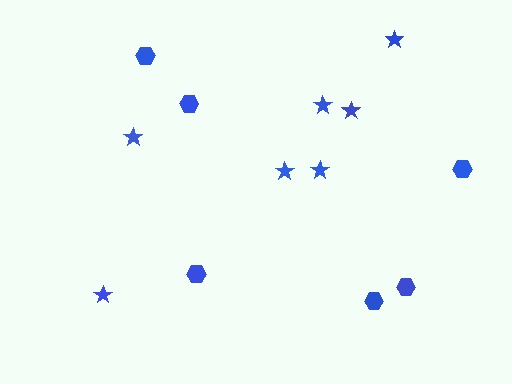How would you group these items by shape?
There are 2 groups: one group of stars (7) and one group of hexagons (6).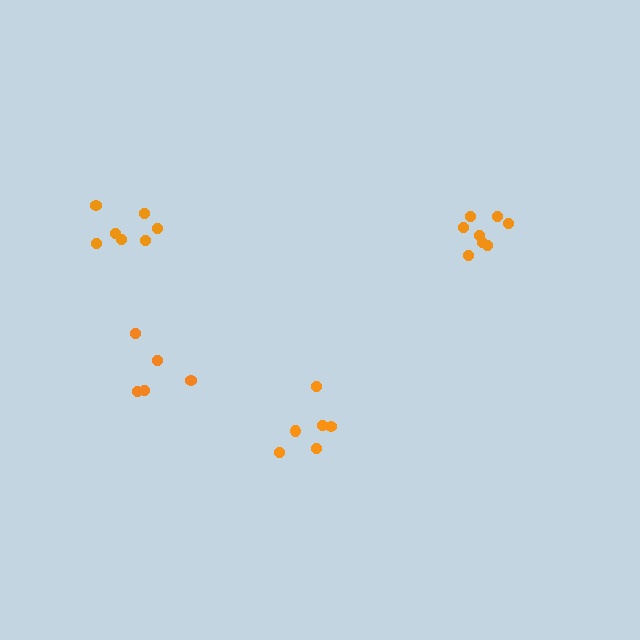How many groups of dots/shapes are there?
There are 4 groups.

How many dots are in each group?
Group 1: 8 dots, Group 2: 6 dots, Group 3: 7 dots, Group 4: 5 dots (26 total).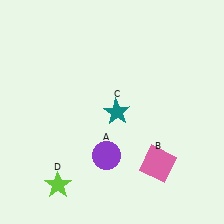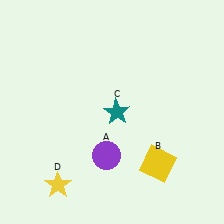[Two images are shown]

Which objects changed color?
B changed from pink to yellow. D changed from lime to yellow.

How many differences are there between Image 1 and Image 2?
There are 2 differences between the two images.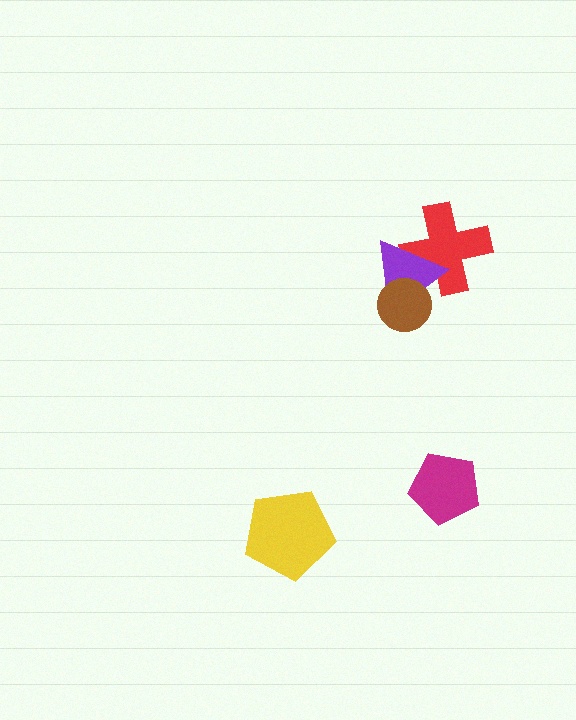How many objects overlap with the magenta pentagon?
0 objects overlap with the magenta pentagon.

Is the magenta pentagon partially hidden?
No, no other shape covers it.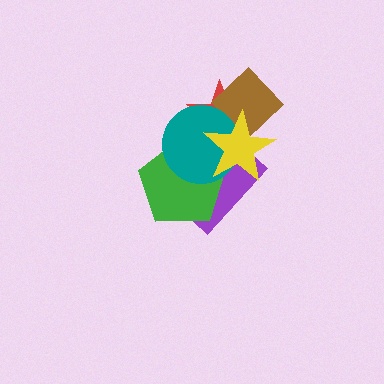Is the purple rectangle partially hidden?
Yes, it is partially covered by another shape.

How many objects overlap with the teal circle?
4 objects overlap with the teal circle.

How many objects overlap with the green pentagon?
3 objects overlap with the green pentagon.